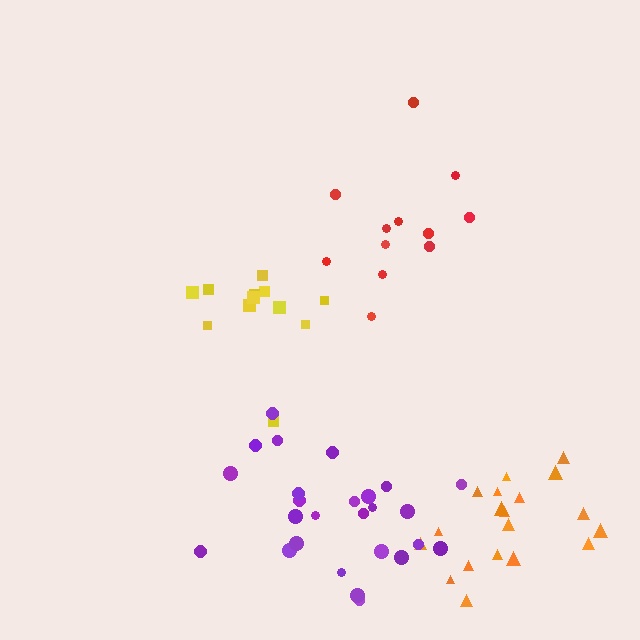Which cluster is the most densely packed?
Purple.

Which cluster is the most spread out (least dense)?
Red.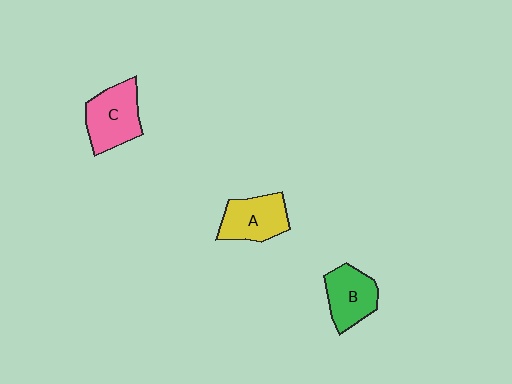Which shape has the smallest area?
Shape B (green).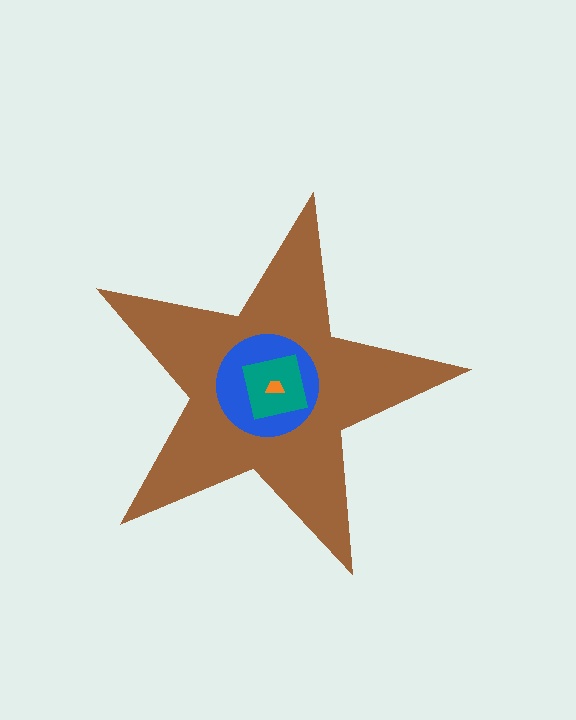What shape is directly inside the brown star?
The blue circle.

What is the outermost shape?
The brown star.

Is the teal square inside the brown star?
Yes.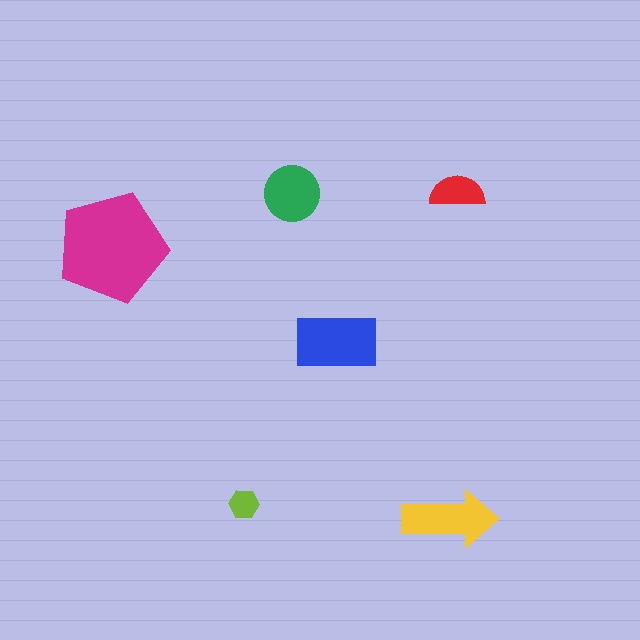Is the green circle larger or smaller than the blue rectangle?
Smaller.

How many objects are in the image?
There are 6 objects in the image.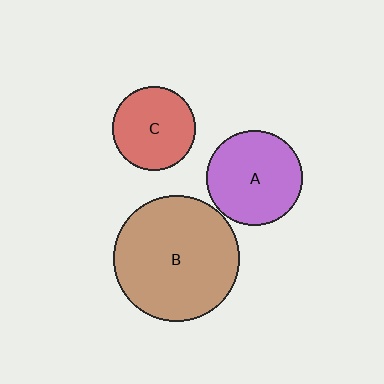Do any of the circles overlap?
No, none of the circles overlap.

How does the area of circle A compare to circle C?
Approximately 1.3 times.